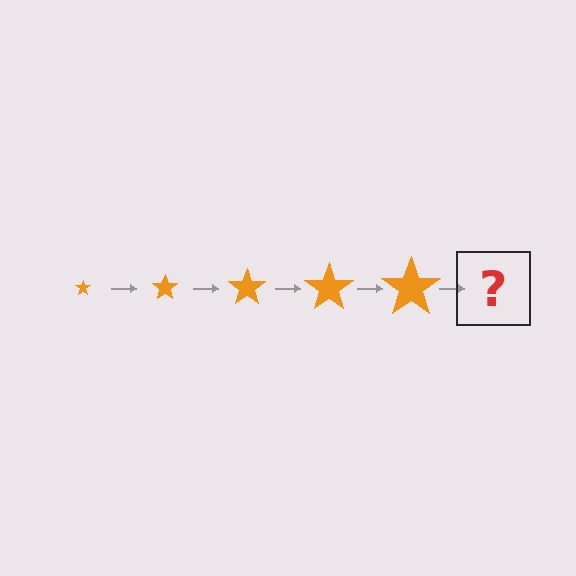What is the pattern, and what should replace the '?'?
The pattern is that the star gets progressively larger each step. The '?' should be an orange star, larger than the previous one.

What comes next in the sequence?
The next element should be an orange star, larger than the previous one.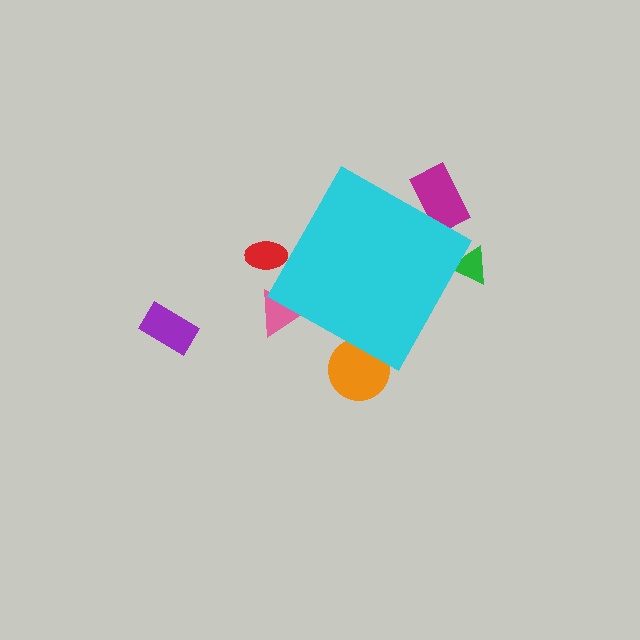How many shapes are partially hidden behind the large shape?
5 shapes are partially hidden.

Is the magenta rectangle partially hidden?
Yes, the magenta rectangle is partially hidden behind the cyan diamond.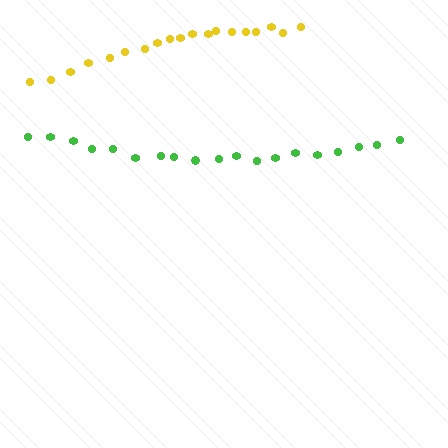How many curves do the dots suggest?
There are 2 distinct paths.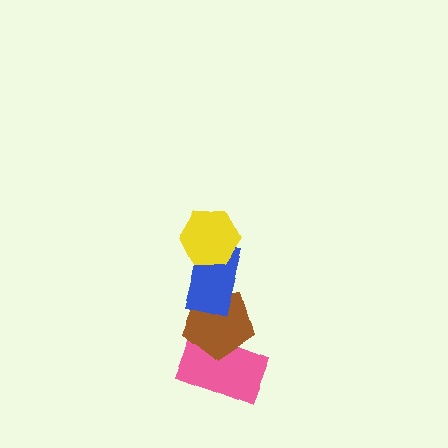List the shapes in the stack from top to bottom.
From top to bottom: the yellow hexagon, the blue rectangle, the brown pentagon, the pink rectangle.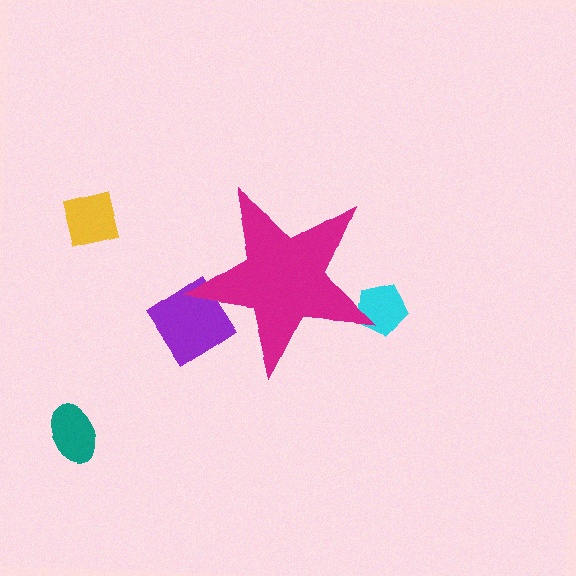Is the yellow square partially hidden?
No, the yellow square is fully visible.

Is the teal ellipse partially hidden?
No, the teal ellipse is fully visible.